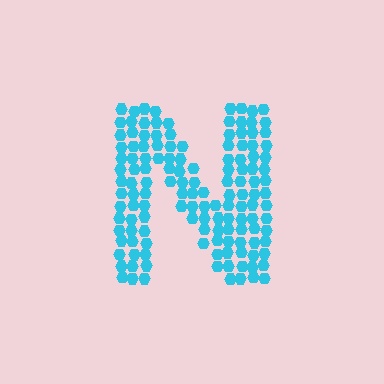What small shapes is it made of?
It is made of small hexagons.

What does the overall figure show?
The overall figure shows the letter N.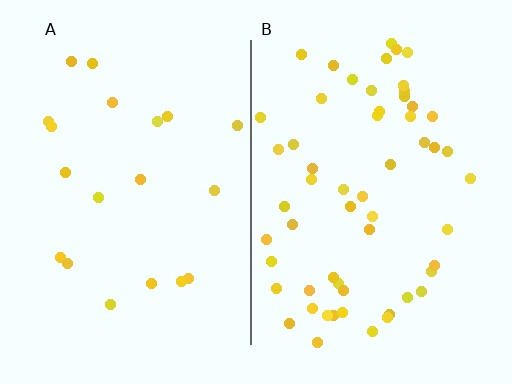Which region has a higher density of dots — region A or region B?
B (the right).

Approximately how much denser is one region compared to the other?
Approximately 2.9× — region B over region A.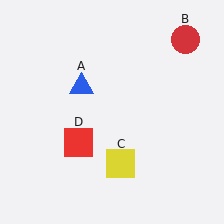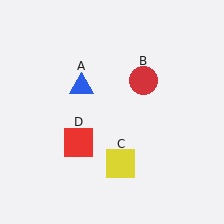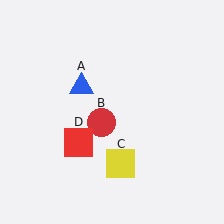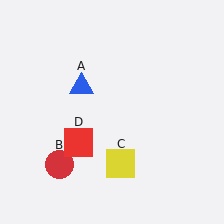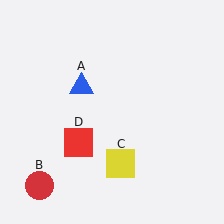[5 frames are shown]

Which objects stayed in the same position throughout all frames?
Blue triangle (object A) and yellow square (object C) and red square (object D) remained stationary.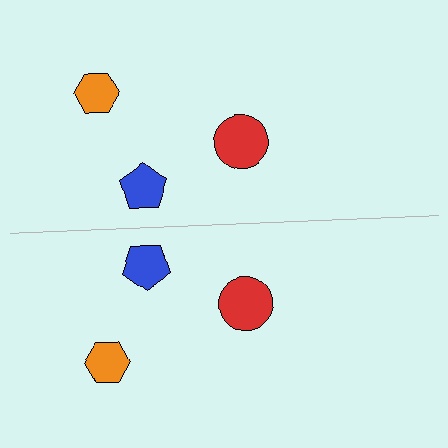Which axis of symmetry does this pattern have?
The pattern has a horizontal axis of symmetry running through the center of the image.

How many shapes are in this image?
There are 6 shapes in this image.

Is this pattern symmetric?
Yes, this pattern has bilateral (reflection) symmetry.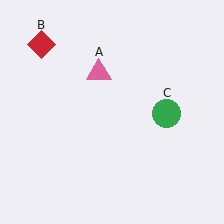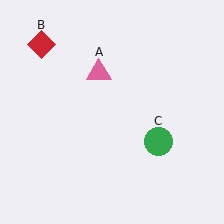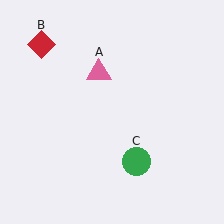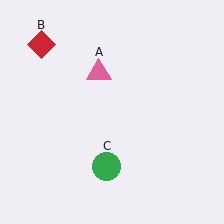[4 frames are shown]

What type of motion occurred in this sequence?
The green circle (object C) rotated clockwise around the center of the scene.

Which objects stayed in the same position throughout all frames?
Pink triangle (object A) and red diamond (object B) remained stationary.